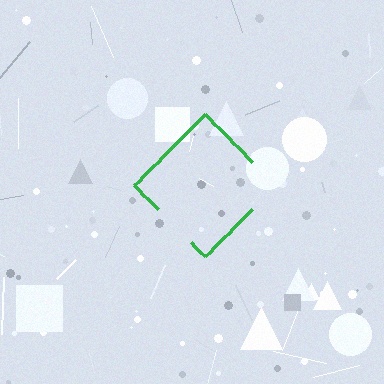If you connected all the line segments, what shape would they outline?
They would outline a diamond.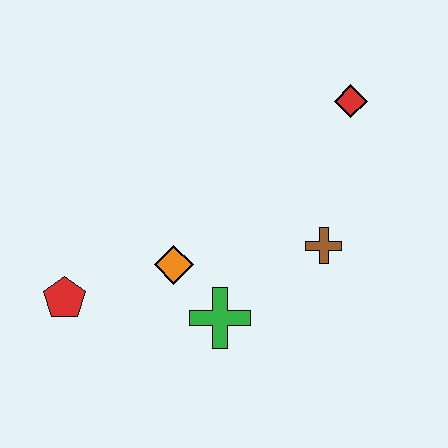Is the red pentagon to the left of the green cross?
Yes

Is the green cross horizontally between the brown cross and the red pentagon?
Yes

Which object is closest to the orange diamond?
The green cross is closest to the orange diamond.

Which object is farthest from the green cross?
The red diamond is farthest from the green cross.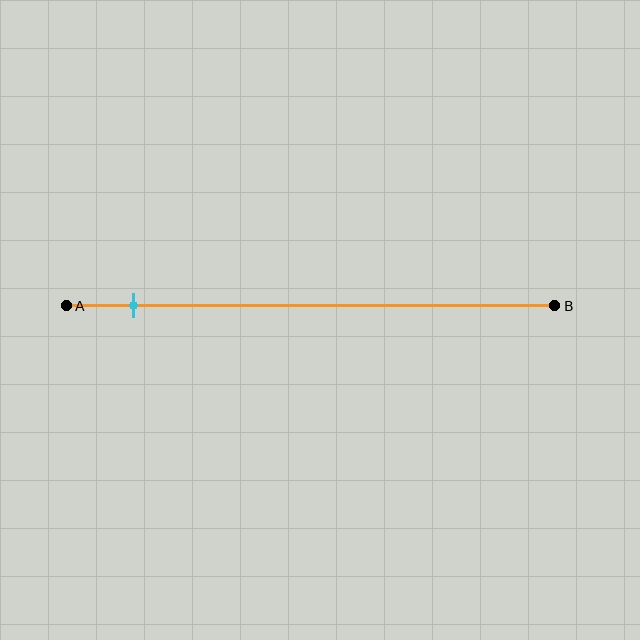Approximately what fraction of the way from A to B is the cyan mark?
The cyan mark is approximately 15% of the way from A to B.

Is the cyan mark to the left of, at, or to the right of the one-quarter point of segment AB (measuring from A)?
The cyan mark is to the left of the one-quarter point of segment AB.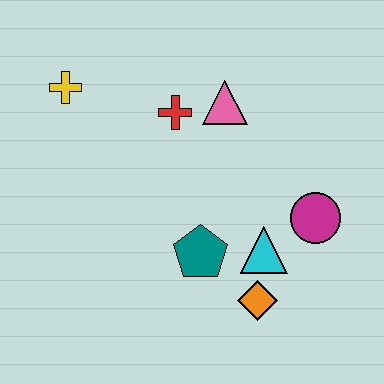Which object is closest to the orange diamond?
The cyan triangle is closest to the orange diamond.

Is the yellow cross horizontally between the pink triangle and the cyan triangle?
No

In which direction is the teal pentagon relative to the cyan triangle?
The teal pentagon is to the left of the cyan triangle.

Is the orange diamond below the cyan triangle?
Yes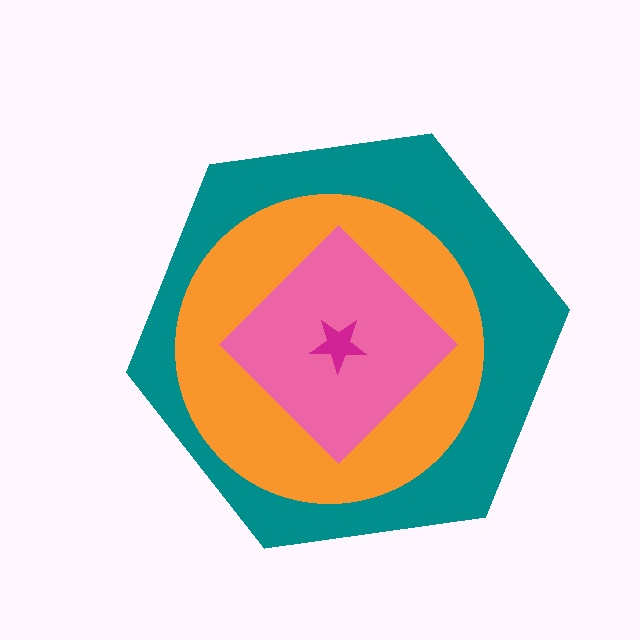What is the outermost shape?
The teal hexagon.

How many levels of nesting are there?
4.